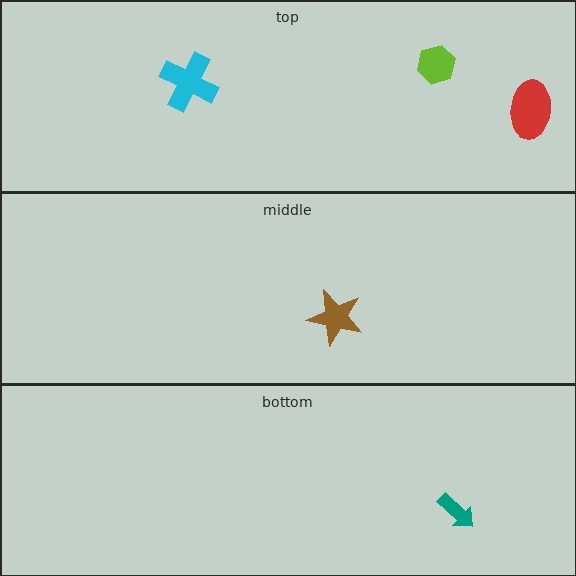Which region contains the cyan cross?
The top region.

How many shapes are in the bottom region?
1.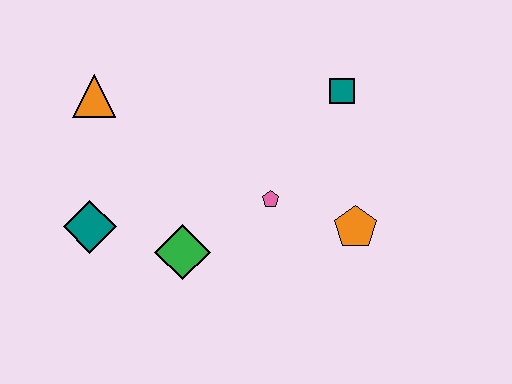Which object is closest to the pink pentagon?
The orange pentagon is closest to the pink pentagon.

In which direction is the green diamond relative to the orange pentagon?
The green diamond is to the left of the orange pentagon.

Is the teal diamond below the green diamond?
No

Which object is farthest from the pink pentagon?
The orange triangle is farthest from the pink pentagon.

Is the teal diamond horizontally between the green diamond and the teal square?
No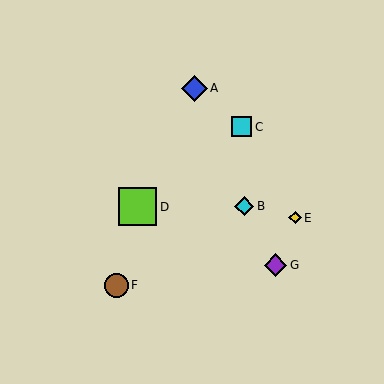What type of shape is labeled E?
Shape E is a yellow diamond.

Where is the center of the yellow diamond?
The center of the yellow diamond is at (295, 218).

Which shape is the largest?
The lime square (labeled D) is the largest.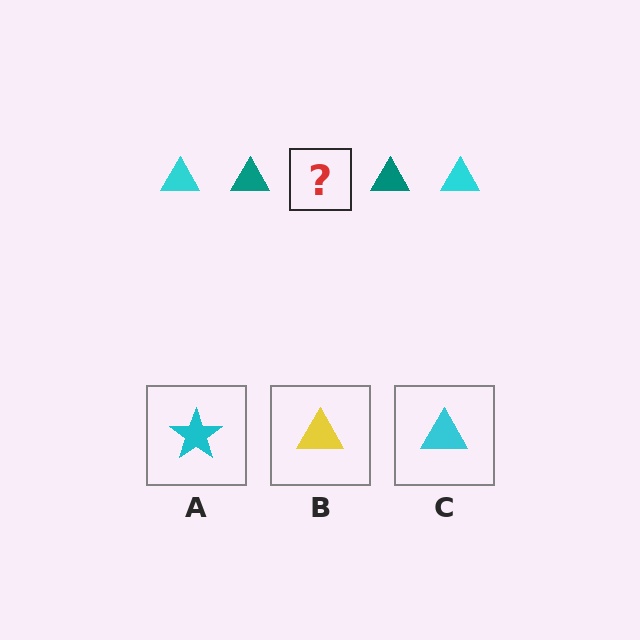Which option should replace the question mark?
Option C.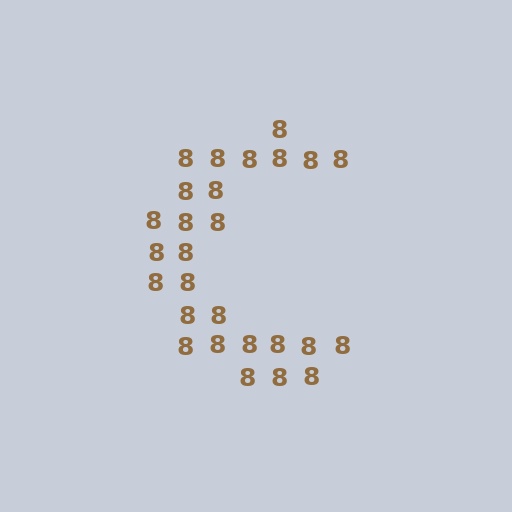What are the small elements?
The small elements are digit 8's.